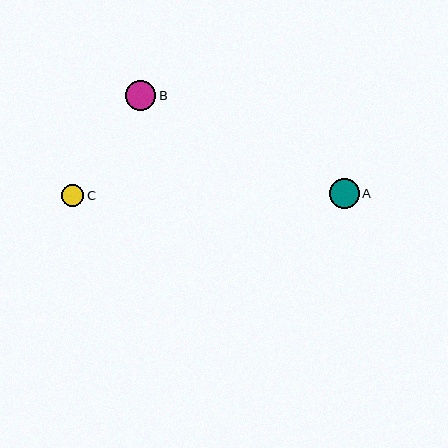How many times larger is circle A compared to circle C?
Circle A is approximately 1.3 times the size of circle C.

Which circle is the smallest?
Circle C is the smallest with a size of approximately 23 pixels.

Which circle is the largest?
Circle B is the largest with a size of approximately 30 pixels.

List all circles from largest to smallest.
From largest to smallest: B, A, C.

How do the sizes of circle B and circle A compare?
Circle B and circle A are approximately the same size.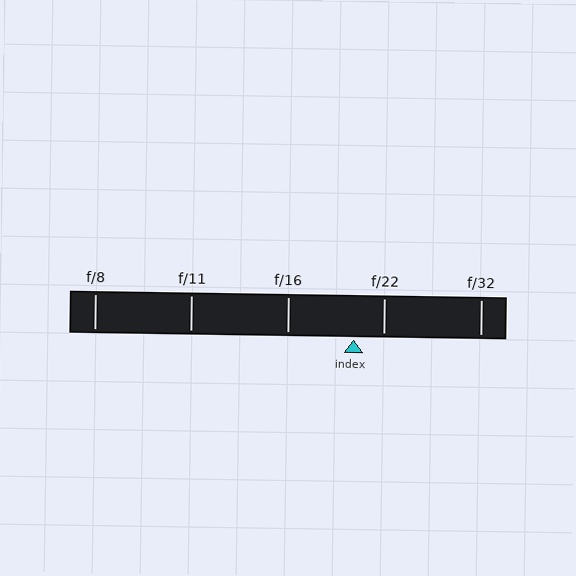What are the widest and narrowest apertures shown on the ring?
The widest aperture shown is f/8 and the narrowest is f/32.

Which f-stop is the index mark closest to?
The index mark is closest to f/22.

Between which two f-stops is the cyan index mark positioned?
The index mark is between f/16 and f/22.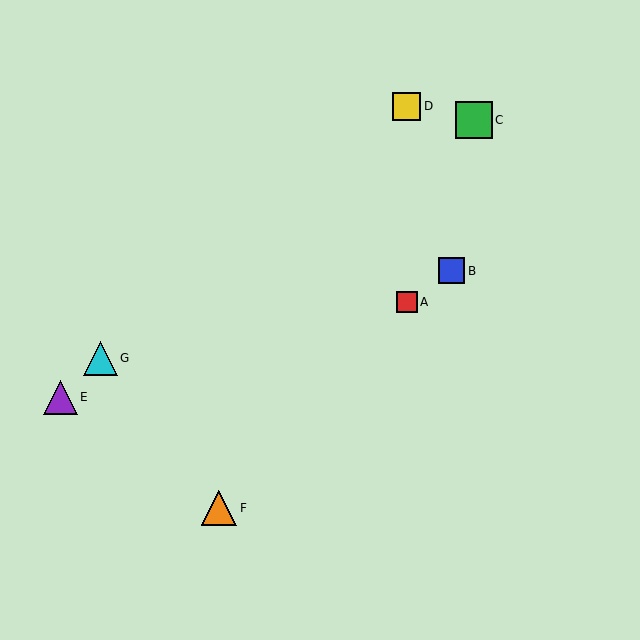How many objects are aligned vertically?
2 objects (A, D) are aligned vertically.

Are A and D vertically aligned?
Yes, both are at x≈407.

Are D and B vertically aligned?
No, D is at x≈407 and B is at x≈452.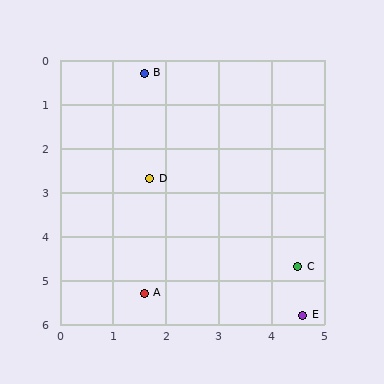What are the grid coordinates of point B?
Point B is at approximately (1.6, 0.3).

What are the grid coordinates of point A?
Point A is at approximately (1.6, 5.3).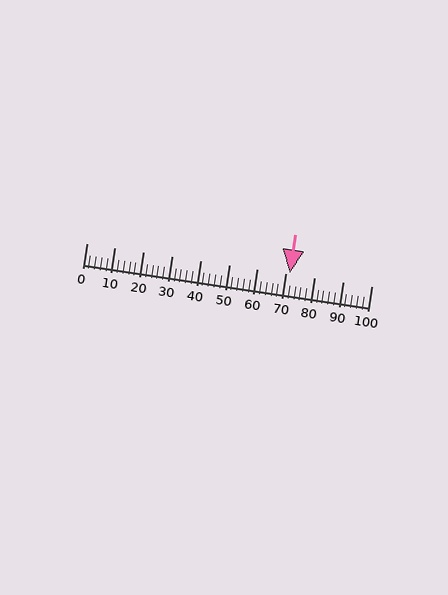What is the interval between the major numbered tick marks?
The major tick marks are spaced 10 units apart.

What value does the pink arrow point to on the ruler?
The pink arrow points to approximately 72.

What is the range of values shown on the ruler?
The ruler shows values from 0 to 100.